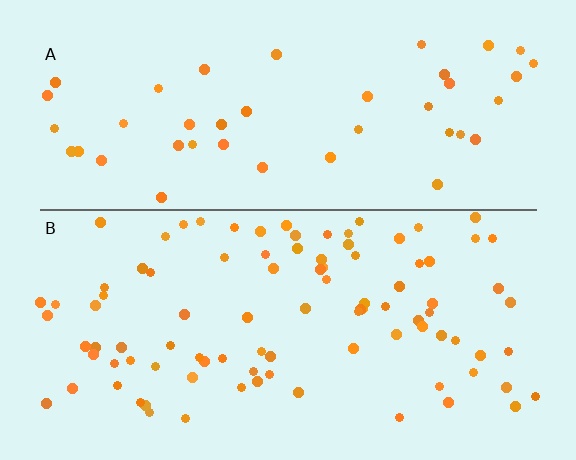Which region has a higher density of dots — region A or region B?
B (the bottom).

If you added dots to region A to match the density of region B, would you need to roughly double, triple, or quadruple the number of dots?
Approximately double.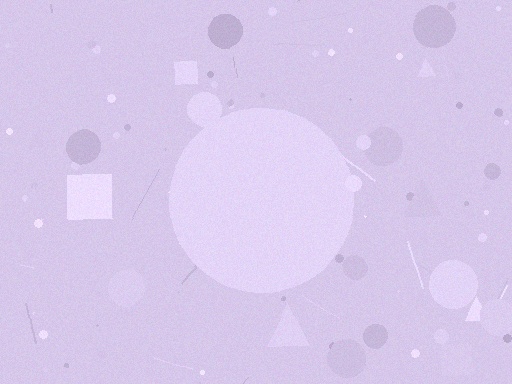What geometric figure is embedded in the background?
A circle is embedded in the background.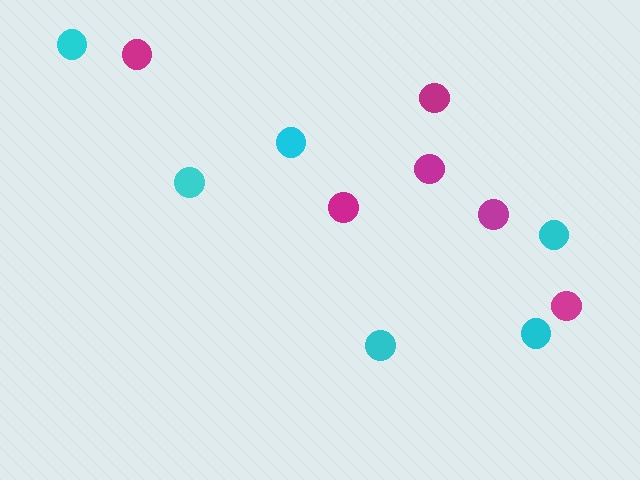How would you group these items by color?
There are 2 groups: one group of magenta circles (6) and one group of cyan circles (6).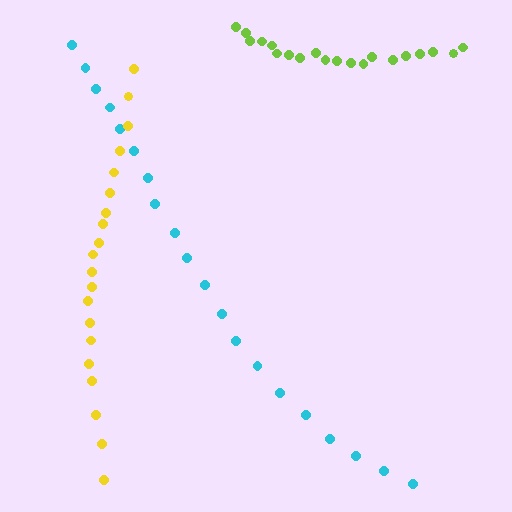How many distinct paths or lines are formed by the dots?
There are 3 distinct paths.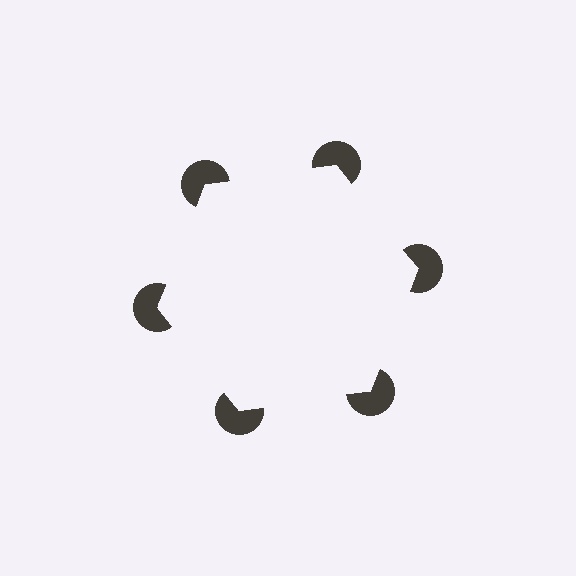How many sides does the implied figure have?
6 sides.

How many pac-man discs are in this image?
There are 6 — one at each vertex of the illusory hexagon.